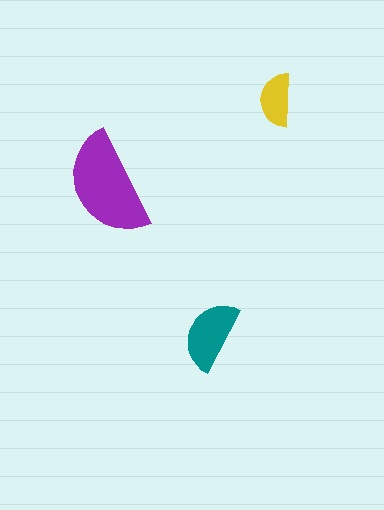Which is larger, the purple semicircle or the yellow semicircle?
The purple one.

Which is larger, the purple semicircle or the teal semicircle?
The purple one.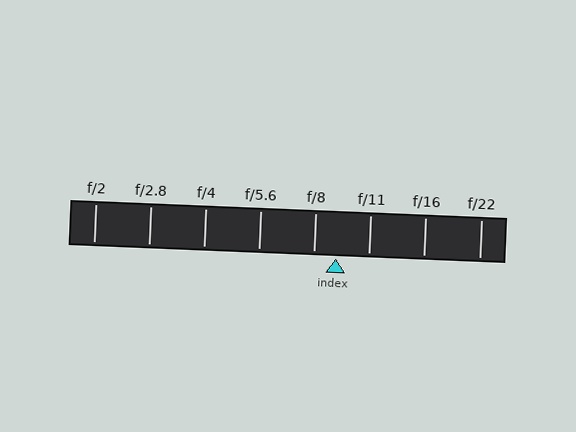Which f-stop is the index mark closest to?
The index mark is closest to f/8.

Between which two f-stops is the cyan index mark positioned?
The index mark is between f/8 and f/11.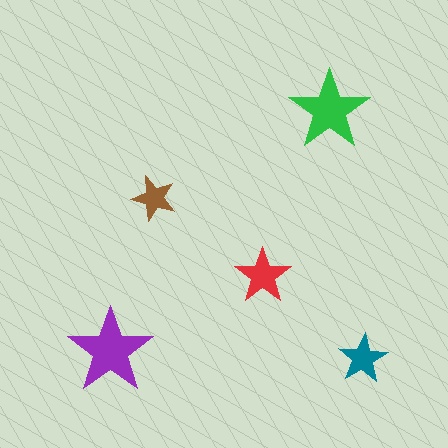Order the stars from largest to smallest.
the purple one, the green one, the red one, the teal one, the brown one.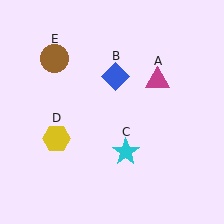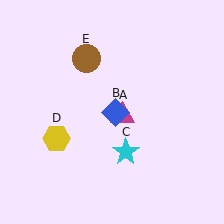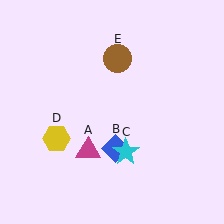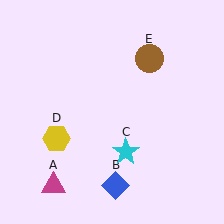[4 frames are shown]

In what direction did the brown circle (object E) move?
The brown circle (object E) moved right.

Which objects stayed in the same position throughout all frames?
Cyan star (object C) and yellow hexagon (object D) remained stationary.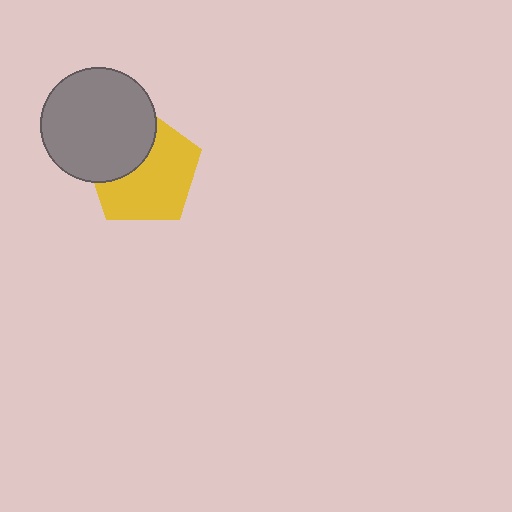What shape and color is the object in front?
The object in front is a gray circle.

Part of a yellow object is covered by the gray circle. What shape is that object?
It is a pentagon.